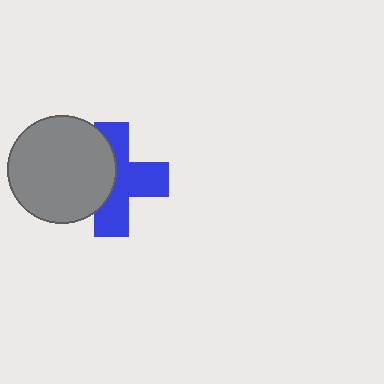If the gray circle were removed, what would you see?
You would see the complete blue cross.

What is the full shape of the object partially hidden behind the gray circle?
The partially hidden object is a blue cross.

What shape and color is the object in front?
The object in front is a gray circle.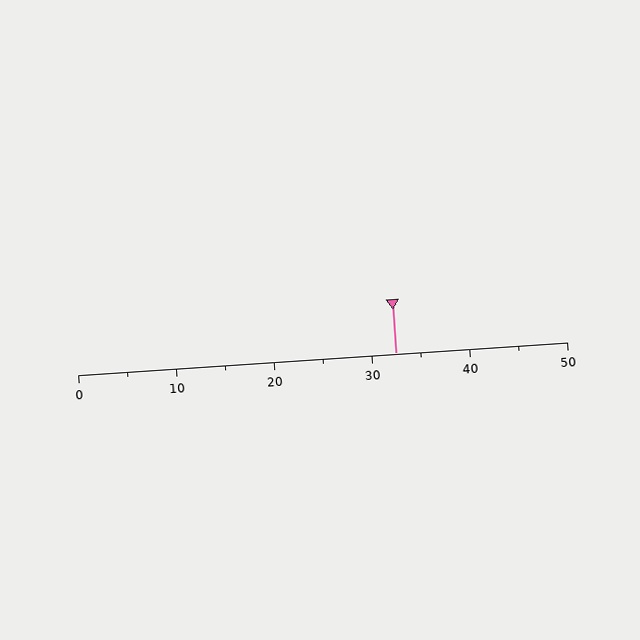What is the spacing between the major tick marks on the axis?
The major ticks are spaced 10 apart.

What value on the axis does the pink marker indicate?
The marker indicates approximately 32.5.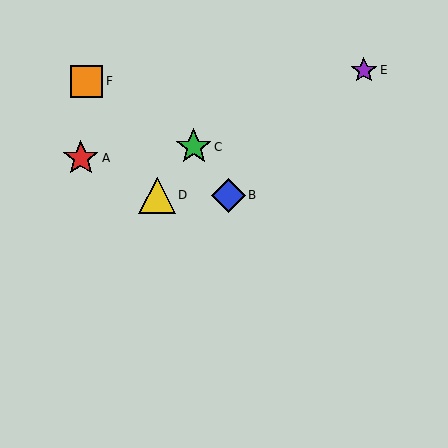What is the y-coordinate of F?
Object F is at y≈81.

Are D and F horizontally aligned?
No, D is at y≈195 and F is at y≈81.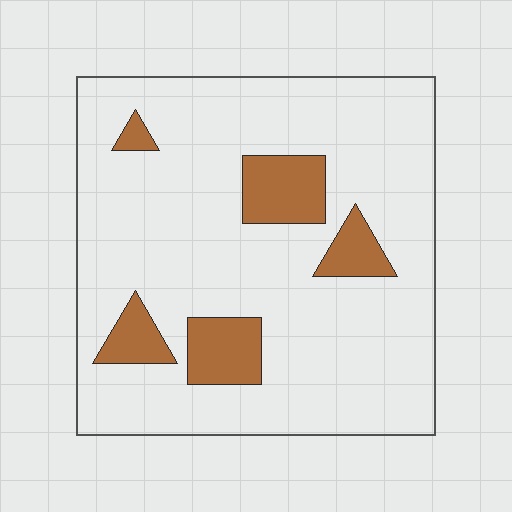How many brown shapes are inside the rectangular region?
5.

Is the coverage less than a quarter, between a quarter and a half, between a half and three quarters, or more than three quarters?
Less than a quarter.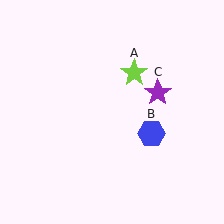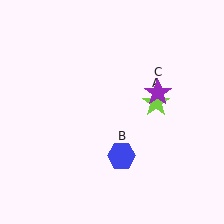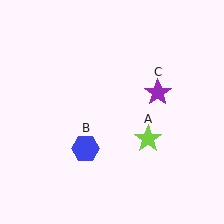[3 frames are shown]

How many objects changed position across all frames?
2 objects changed position: lime star (object A), blue hexagon (object B).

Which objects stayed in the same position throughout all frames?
Purple star (object C) remained stationary.